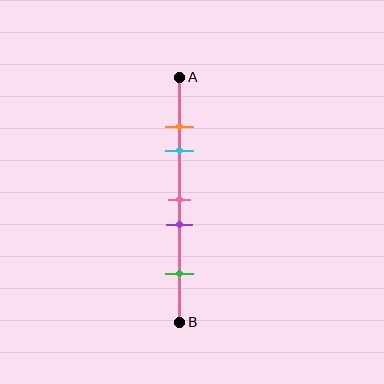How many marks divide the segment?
There are 5 marks dividing the segment.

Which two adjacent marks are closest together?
The orange and cyan marks are the closest adjacent pair.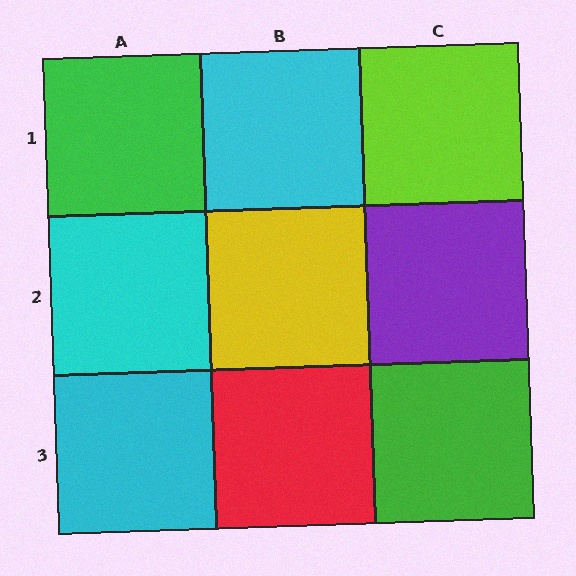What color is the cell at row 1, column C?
Lime.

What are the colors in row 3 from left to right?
Cyan, red, green.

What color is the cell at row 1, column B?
Cyan.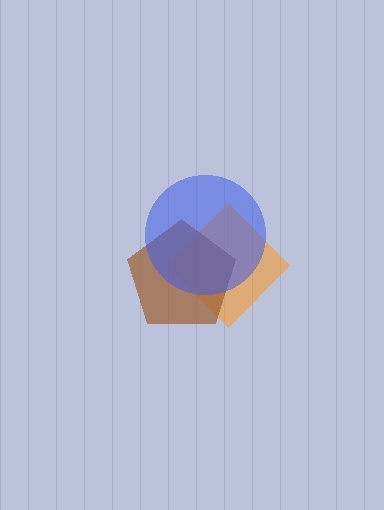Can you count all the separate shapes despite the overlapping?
Yes, there are 3 separate shapes.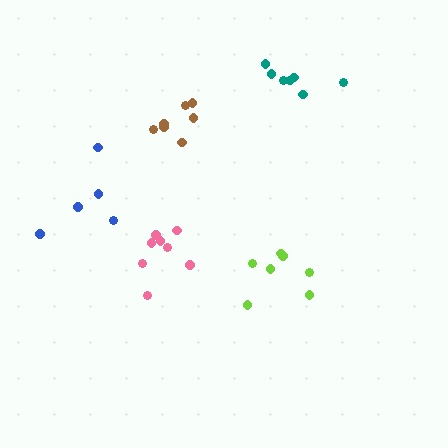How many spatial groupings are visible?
There are 5 spatial groupings.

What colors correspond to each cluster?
The clusters are colored: brown, lime, pink, blue, teal.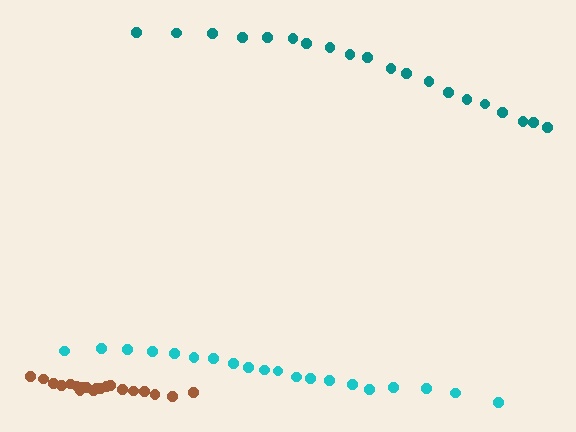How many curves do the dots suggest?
There are 3 distinct paths.